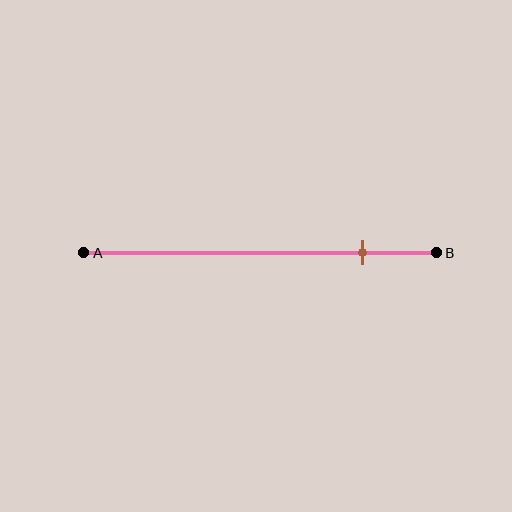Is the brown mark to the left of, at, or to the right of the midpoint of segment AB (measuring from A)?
The brown mark is to the right of the midpoint of segment AB.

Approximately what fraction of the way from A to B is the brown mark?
The brown mark is approximately 80% of the way from A to B.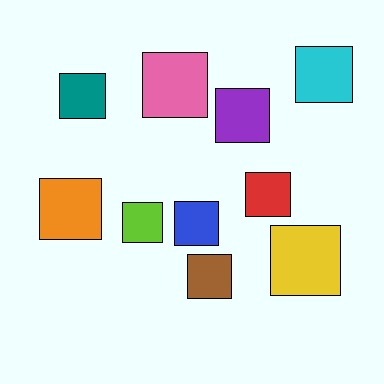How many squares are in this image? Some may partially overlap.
There are 10 squares.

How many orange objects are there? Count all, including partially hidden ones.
There is 1 orange object.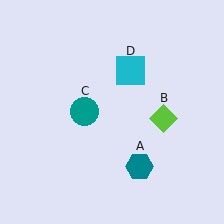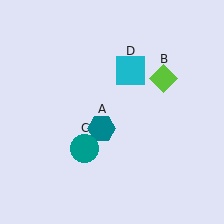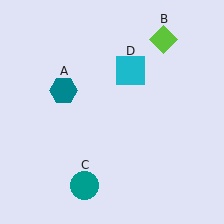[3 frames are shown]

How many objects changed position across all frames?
3 objects changed position: teal hexagon (object A), lime diamond (object B), teal circle (object C).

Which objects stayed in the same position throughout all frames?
Cyan square (object D) remained stationary.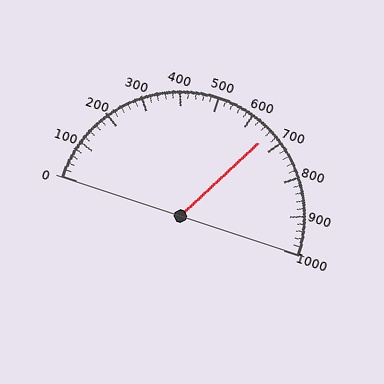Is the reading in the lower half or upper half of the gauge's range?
The reading is in the upper half of the range (0 to 1000).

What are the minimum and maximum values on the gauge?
The gauge ranges from 0 to 1000.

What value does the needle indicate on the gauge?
The needle indicates approximately 660.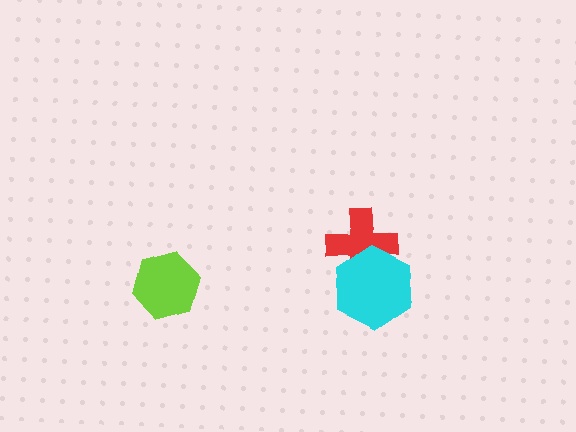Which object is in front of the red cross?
The cyan hexagon is in front of the red cross.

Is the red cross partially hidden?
Yes, it is partially covered by another shape.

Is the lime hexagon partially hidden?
No, no other shape covers it.